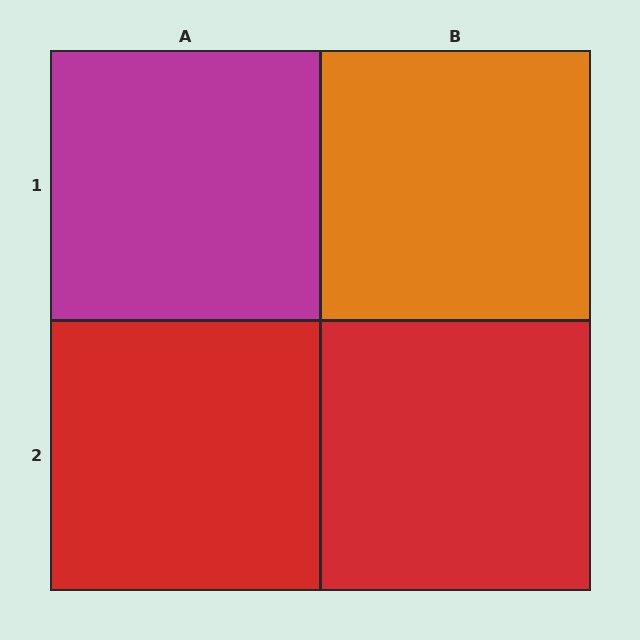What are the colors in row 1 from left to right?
Magenta, orange.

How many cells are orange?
1 cell is orange.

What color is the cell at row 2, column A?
Red.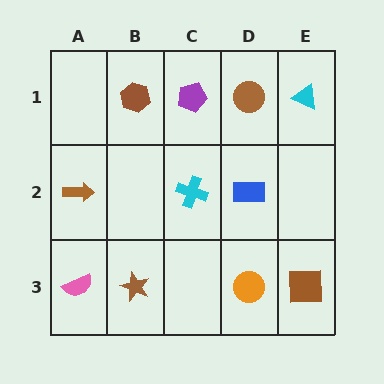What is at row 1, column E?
A cyan triangle.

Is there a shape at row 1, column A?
No, that cell is empty.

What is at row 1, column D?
A brown circle.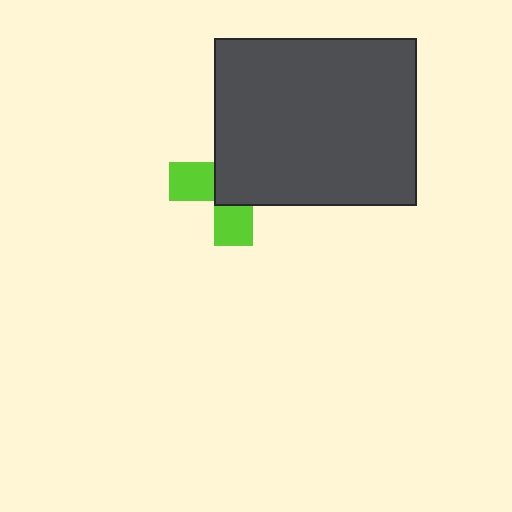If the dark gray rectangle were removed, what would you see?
You would see the complete lime cross.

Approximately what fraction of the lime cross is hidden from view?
Roughly 61% of the lime cross is hidden behind the dark gray rectangle.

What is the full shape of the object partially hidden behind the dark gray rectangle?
The partially hidden object is a lime cross.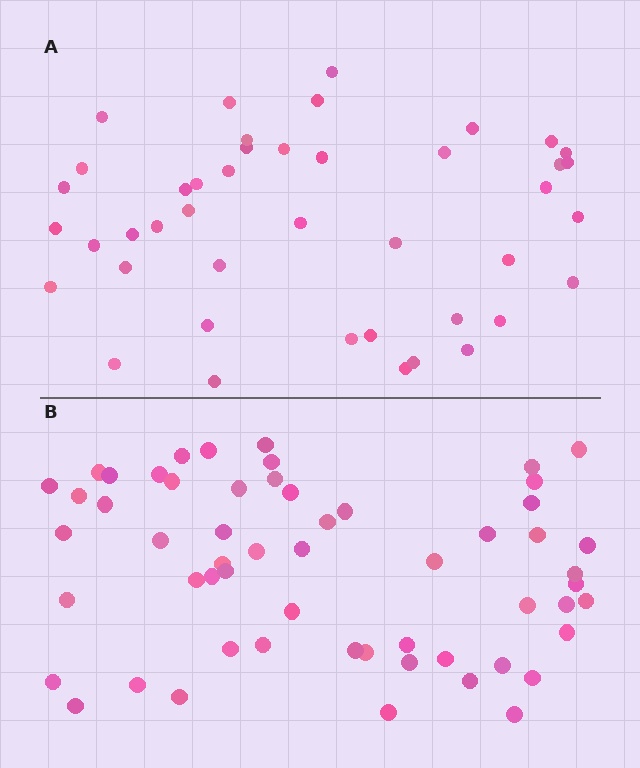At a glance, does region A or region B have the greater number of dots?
Region B (the bottom region) has more dots.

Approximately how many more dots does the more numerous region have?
Region B has approximately 15 more dots than region A.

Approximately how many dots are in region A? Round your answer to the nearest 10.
About 40 dots. (The exact count is 43, which rounds to 40.)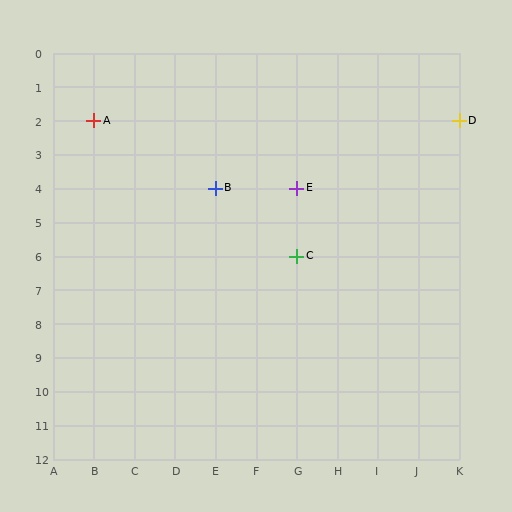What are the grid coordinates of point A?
Point A is at grid coordinates (B, 2).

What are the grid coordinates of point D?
Point D is at grid coordinates (K, 2).